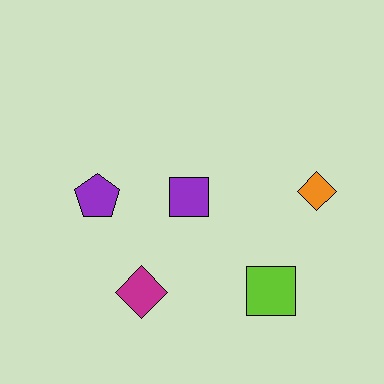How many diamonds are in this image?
There are 2 diamonds.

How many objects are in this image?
There are 5 objects.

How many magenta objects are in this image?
There is 1 magenta object.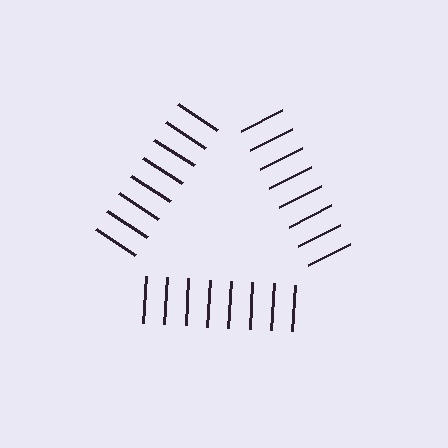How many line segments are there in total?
24 — 8 along each of the 3 edges.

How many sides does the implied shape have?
3 sides — the line-ends trace a triangle.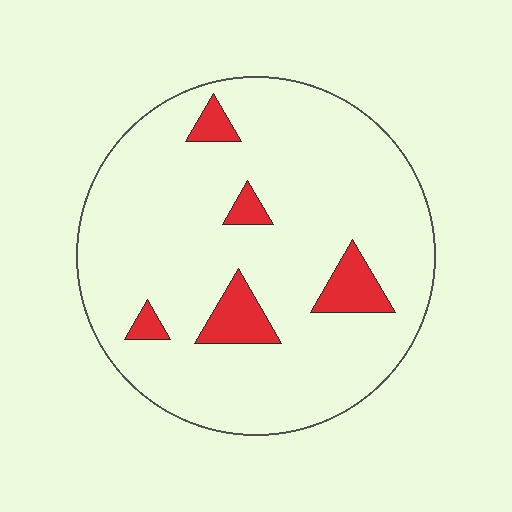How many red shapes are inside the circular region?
5.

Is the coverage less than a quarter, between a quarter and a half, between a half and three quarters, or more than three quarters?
Less than a quarter.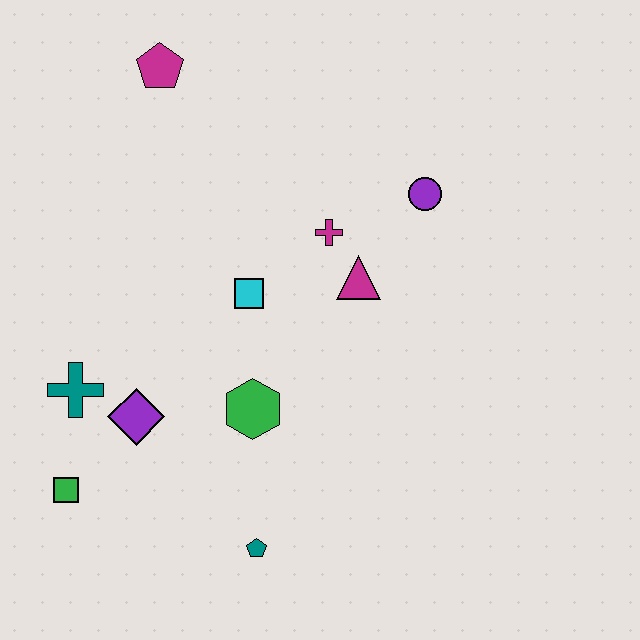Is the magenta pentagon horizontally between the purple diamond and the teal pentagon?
Yes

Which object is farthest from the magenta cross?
The green square is farthest from the magenta cross.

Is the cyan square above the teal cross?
Yes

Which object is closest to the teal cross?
The purple diamond is closest to the teal cross.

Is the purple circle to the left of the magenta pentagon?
No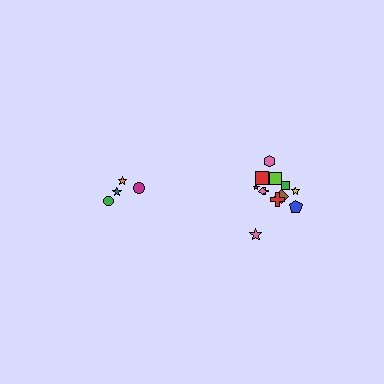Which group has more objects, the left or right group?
The right group.